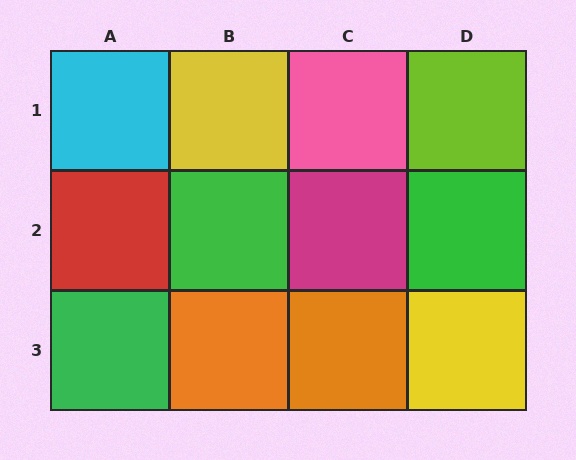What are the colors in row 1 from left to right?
Cyan, yellow, pink, lime.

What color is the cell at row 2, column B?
Green.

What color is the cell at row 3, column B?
Orange.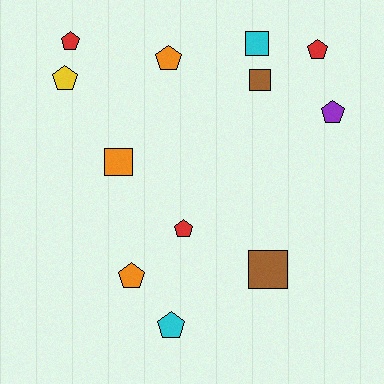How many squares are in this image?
There are 4 squares.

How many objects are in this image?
There are 12 objects.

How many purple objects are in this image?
There is 1 purple object.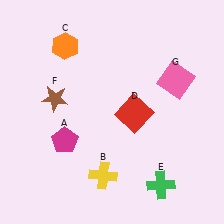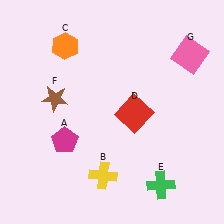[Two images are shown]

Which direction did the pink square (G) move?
The pink square (G) moved up.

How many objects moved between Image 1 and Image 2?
1 object moved between the two images.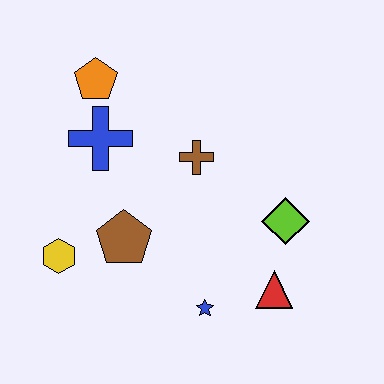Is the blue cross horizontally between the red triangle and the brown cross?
No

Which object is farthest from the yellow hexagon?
The lime diamond is farthest from the yellow hexagon.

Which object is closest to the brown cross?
The blue cross is closest to the brown cross.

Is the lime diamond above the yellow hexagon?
Yes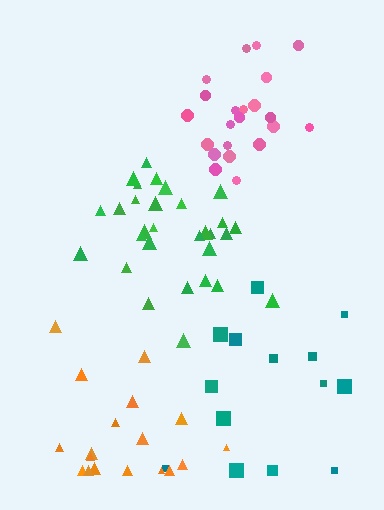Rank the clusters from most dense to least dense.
pink, green, orange, teal.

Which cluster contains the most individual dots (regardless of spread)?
Green (30).